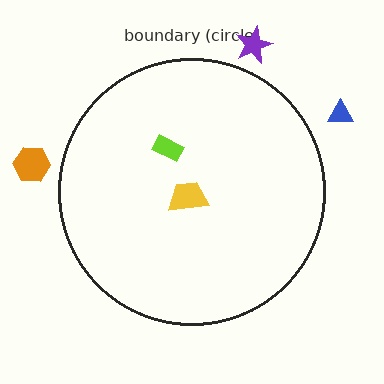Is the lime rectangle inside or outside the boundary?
Inside.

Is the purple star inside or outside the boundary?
Outside.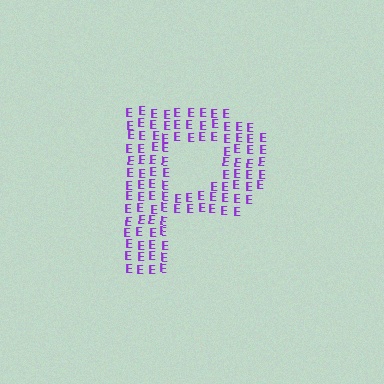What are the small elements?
The small elements are letter E's.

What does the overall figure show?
The overall figure shows the letter P.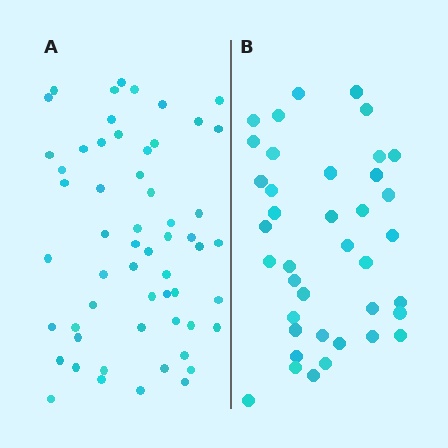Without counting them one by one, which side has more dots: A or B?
Region A (the left region) has more dots.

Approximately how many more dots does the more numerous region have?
Region A has approximately 20 more dots than region B.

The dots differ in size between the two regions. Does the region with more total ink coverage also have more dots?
No. Region B has more total ink coverage because its dots are larger, but region A actually contains more individual dots. Total area can be misleading — the number of items is what matters here.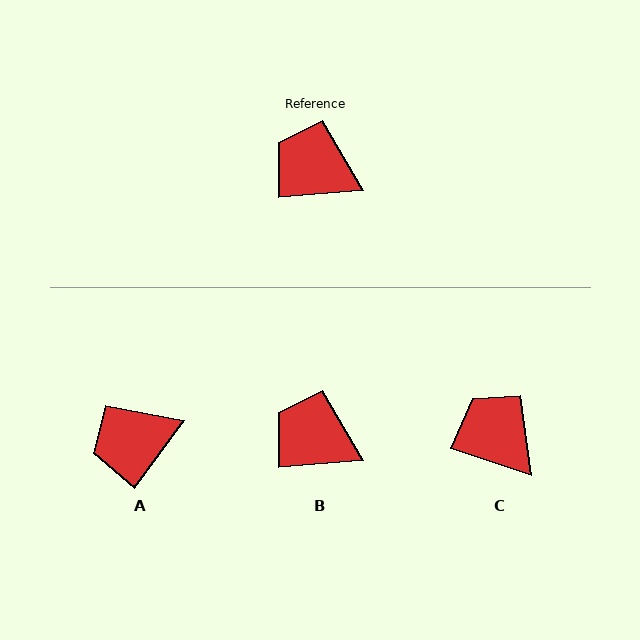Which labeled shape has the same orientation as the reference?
B.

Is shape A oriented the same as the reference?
No, it is off by about 49 degrees.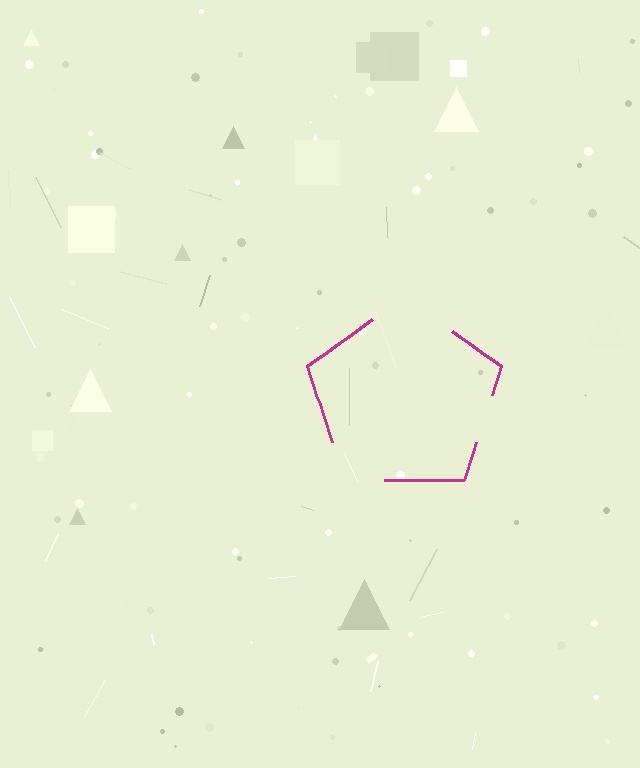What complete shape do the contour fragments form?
The contour fragments form a pentagon.